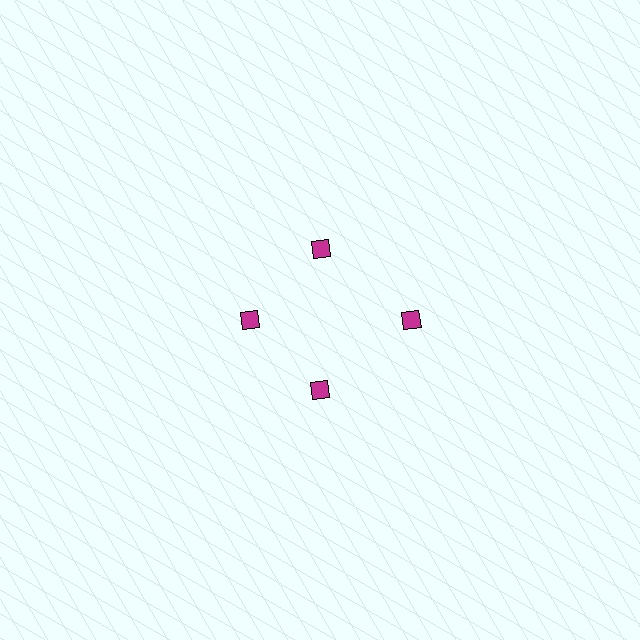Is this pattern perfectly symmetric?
No. The 4 magenta diamonds are arranged in a ring, but one element near the 3 o'clock position is pushed outward from the center, breaking the 4-fold rotational symmetry.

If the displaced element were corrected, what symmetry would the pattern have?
It would have 4-fold rotational symmetry — the pattern would map onto itself every 90 degrees.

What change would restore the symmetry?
The symmetry would be restored by moving it inward, back onto the ring so that all 4 diamonds sit at equal angles and equal distance from the center.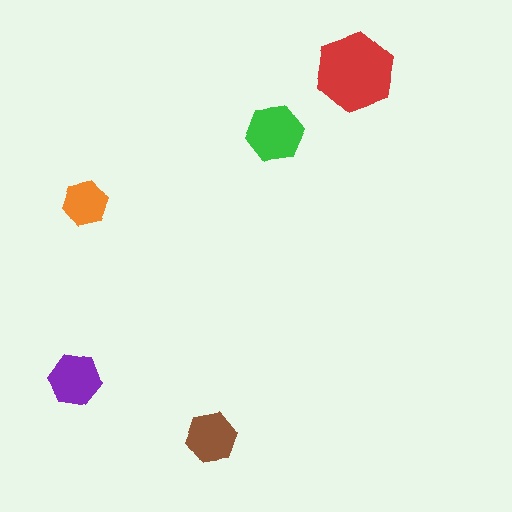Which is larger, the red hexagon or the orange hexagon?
The red one.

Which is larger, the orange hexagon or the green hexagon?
The green one.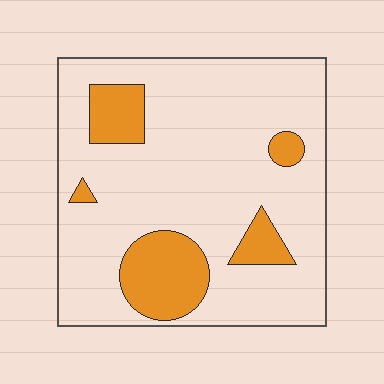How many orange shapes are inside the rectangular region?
5.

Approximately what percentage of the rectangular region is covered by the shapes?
Approximately 20%.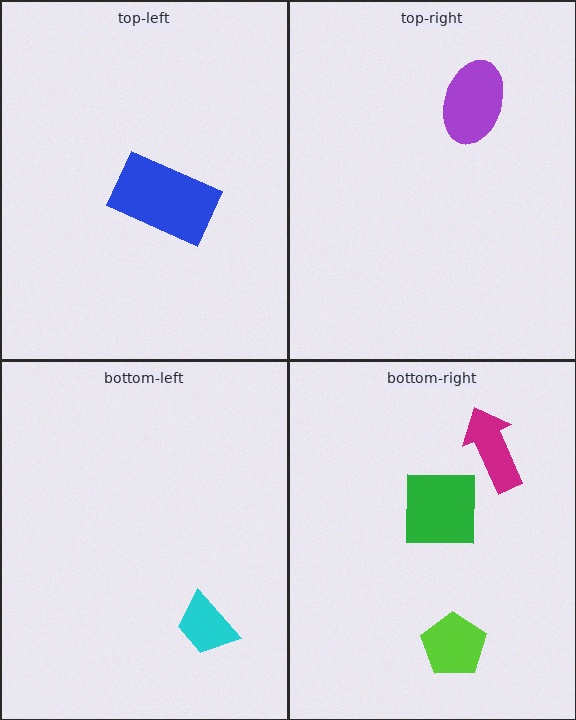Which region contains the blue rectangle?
The top-left region.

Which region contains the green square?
The bottom-right region.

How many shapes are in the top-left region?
1.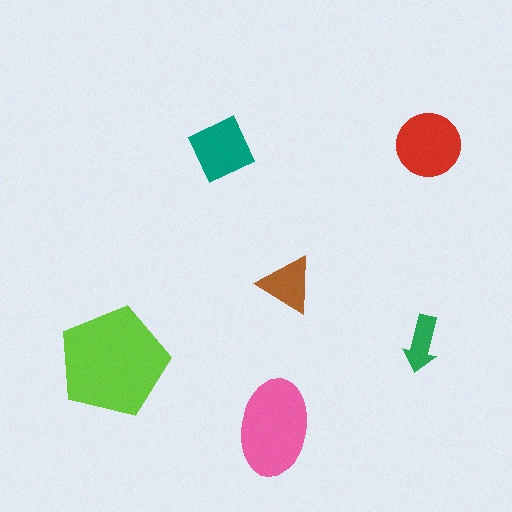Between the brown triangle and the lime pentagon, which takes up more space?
The lime pentagon.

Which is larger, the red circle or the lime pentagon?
The lime pentagon.